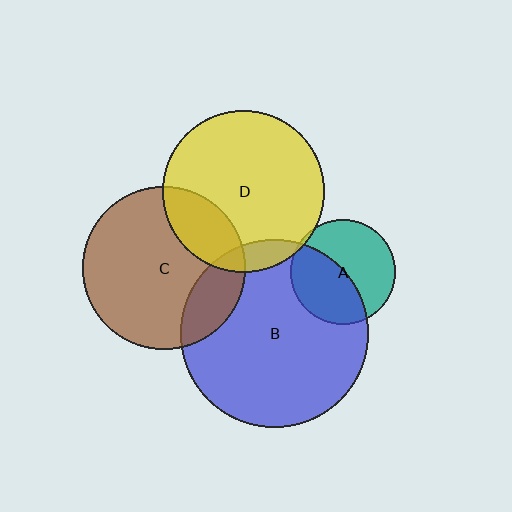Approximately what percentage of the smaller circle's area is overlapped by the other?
Approximately 45%.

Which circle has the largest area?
Circle B (blue).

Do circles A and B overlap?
Yes.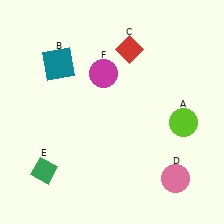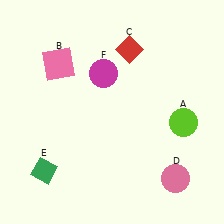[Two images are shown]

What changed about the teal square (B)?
In Image 1, B is teal. In Image 2, it changed to pink.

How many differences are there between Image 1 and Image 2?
There is 1 difference between the two images.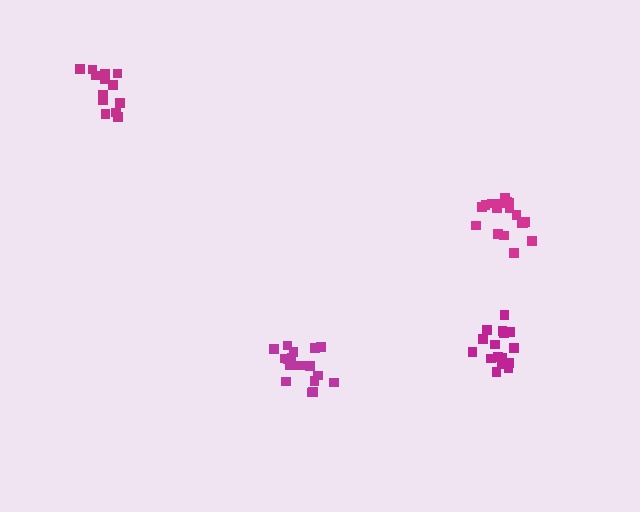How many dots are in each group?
Group 1: 14 dots, Group 2: 18 dots, Group 3: 16 dots, Group 4: 18 dots (66 total).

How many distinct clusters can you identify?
There are 4 distinct clusters.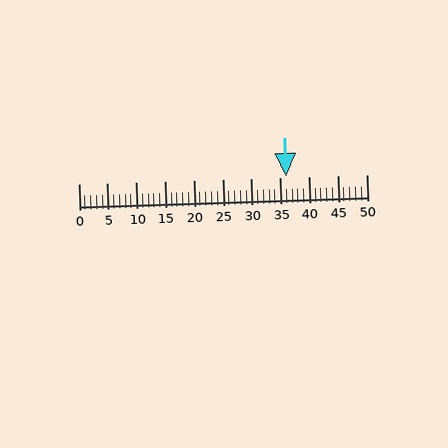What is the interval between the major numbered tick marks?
The major tick marks are spaced 5 units apart.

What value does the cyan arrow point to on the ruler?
The cyan arrow points to approximately 36.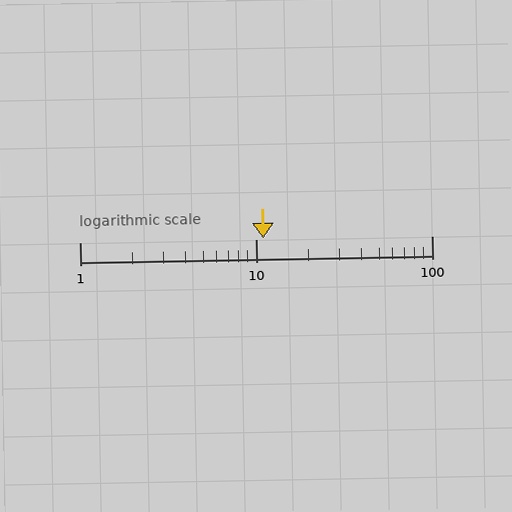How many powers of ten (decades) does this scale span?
The scale spans 2 decades, from 1 to 100.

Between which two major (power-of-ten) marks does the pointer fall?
The pointer is between 10 and 100.